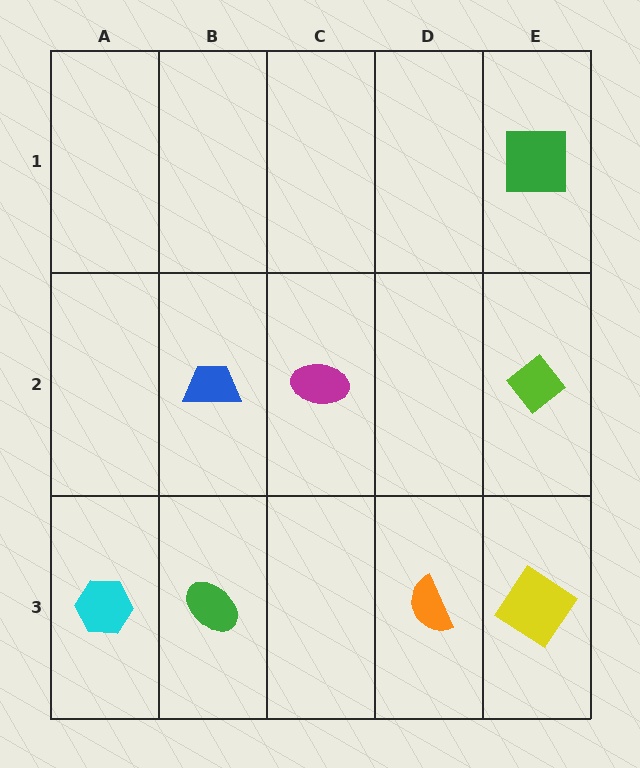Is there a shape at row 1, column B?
No, that cell is empty.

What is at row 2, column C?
A magenta ellipse.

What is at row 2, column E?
A lime diamond.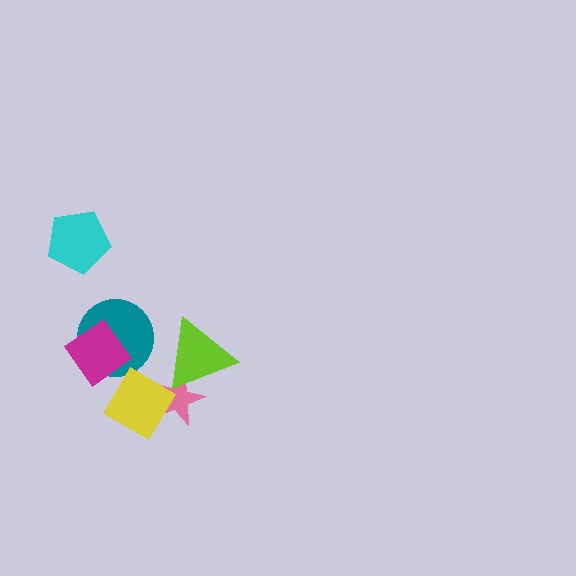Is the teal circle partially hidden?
Yes, it is partially covered by another shape.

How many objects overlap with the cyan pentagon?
0 objects overlap with the cyan pentagon.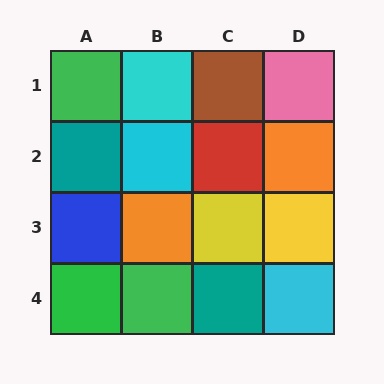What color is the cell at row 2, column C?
Red.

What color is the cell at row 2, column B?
Cyan.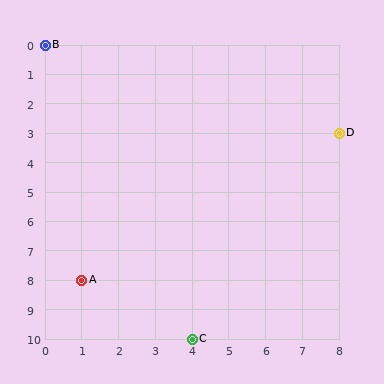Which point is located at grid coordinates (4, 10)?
Point C is at (4, 10).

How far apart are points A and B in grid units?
Points A and B are 1 column and 8 rows apart (about 8.1 grid units diagonally).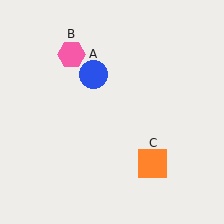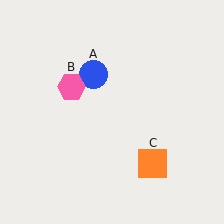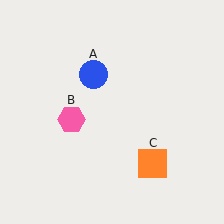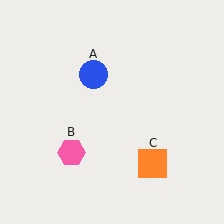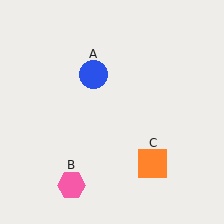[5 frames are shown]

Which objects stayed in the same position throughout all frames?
Blue circle (object A) and orange square (object C) remained stationary.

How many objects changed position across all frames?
1 object changed position: pink hexagon (object B).